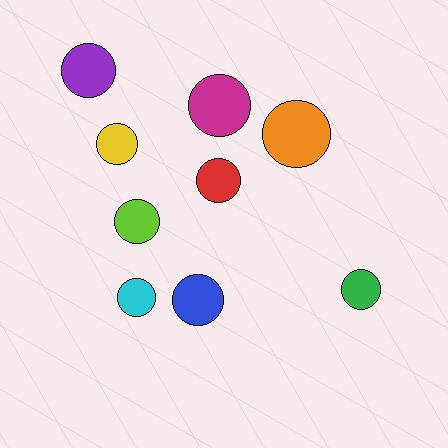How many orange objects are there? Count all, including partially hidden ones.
There is 1 orange object.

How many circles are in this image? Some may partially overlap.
There are 9 circles.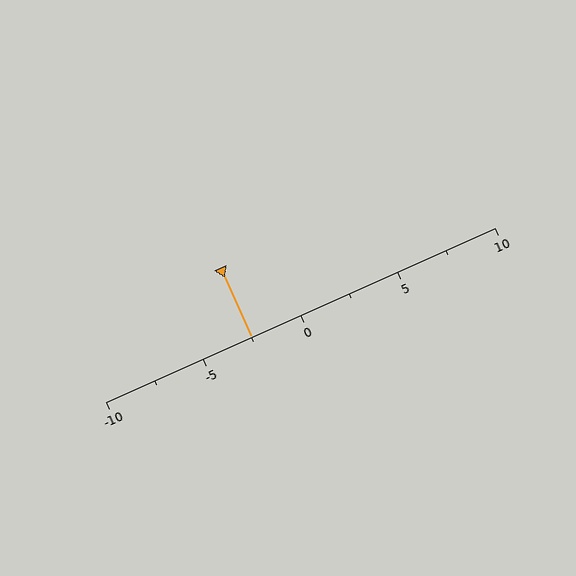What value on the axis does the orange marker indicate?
The marker indicates approximately -2.5.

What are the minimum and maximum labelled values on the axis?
The axis runs from -10 to 10.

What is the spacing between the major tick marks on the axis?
The major ticks are spaced 5 apart.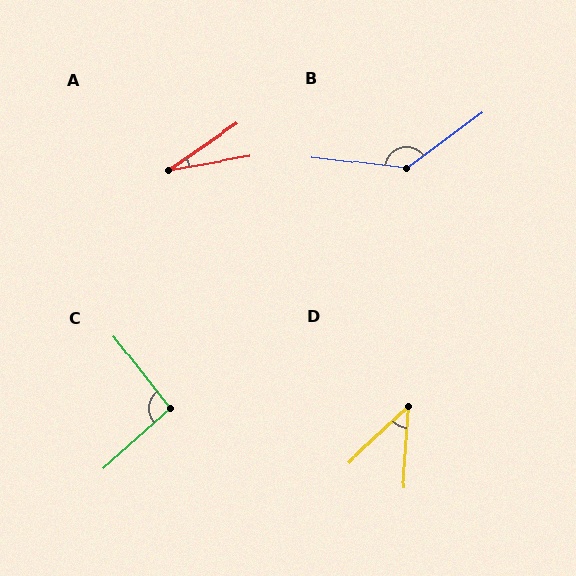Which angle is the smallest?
A, at approximately 25 degrees.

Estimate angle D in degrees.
Approximately 43 degrees.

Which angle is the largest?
B, at approximately 137 degrees.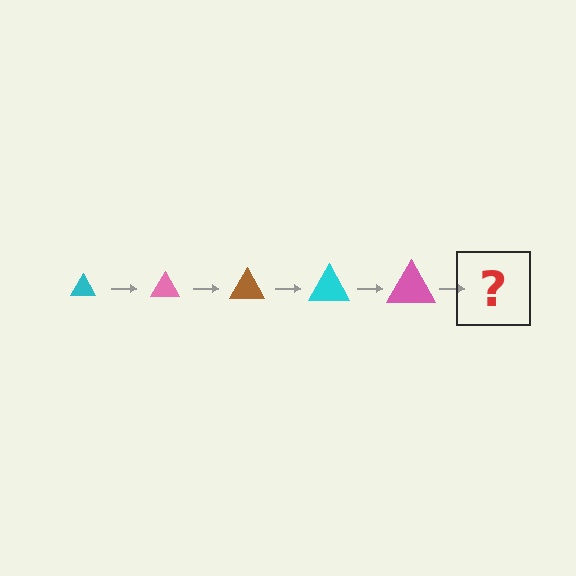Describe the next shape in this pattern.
It should be a brown triangle, larger than the previous one.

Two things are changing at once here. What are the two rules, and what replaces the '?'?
The two rules are that the triangle grows larger each step and the color cycles through cyan, pink, and brown. The '?' should be a brown triangle, larger than the previous one.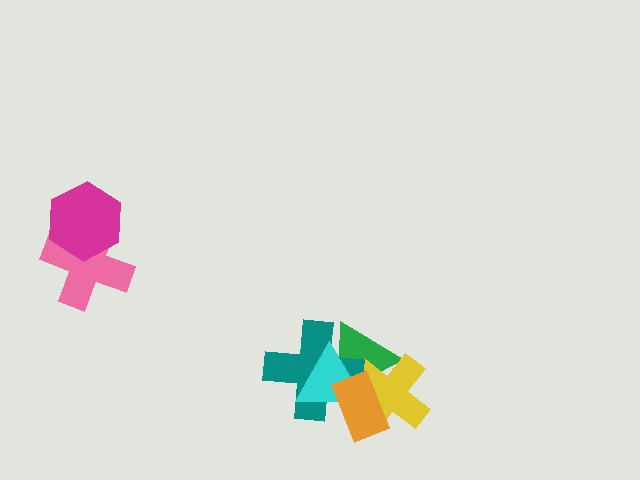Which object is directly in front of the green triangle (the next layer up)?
The yellow cross is directly in front of the green triangle.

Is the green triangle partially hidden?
Yes, it is partially covered by another shape.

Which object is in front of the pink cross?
The magenta hexagon is in front of the pink cross.